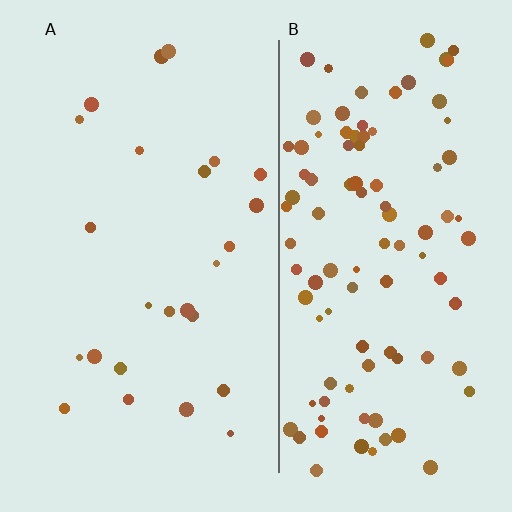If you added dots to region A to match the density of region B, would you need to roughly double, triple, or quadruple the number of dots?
Approximately quadruple.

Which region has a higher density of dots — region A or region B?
B (the right).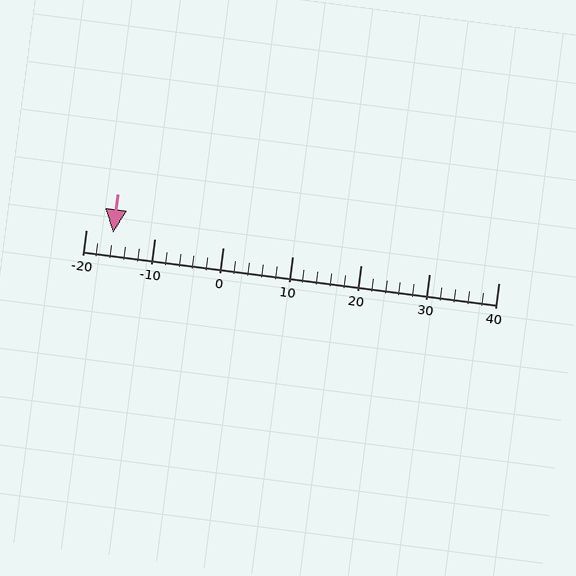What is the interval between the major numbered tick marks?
The major tick marks are spaced 10 units apart.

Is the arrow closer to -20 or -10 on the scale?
The arrow is closer to -20.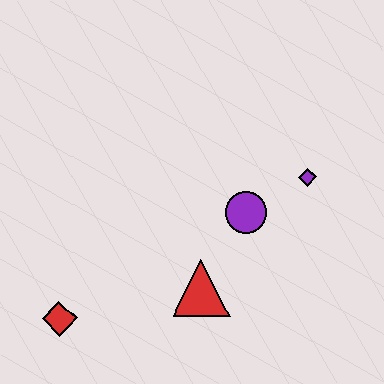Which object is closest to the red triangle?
The purple circle is closest to the red triangle.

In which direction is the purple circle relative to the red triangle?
The purple circle is above the red triangle.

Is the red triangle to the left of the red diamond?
No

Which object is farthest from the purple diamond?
The red diamond is farthest from the purple diamond.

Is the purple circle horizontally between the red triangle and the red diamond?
No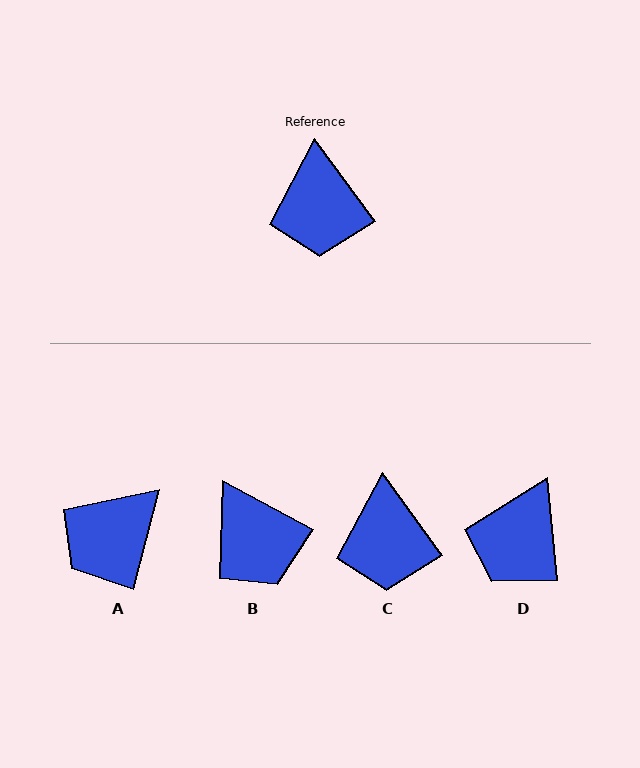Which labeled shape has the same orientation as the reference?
C.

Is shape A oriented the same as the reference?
No, it is off by about 50 degrees.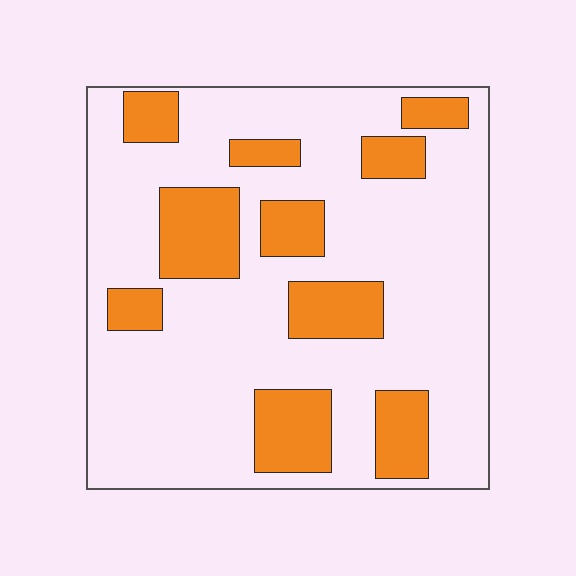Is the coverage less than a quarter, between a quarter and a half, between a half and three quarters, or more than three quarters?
Less than a quarter.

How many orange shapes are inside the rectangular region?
10.